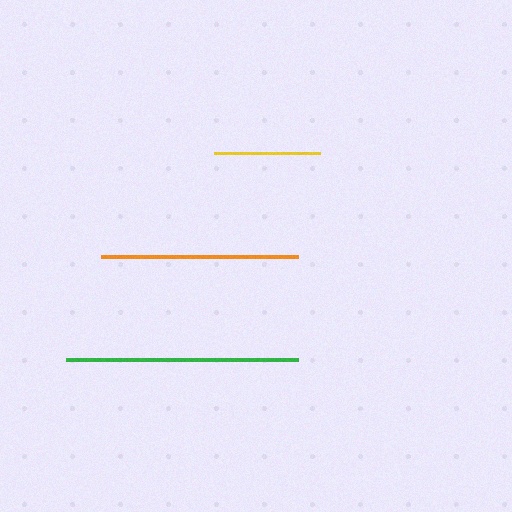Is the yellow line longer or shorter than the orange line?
The orange line is longer than the yellow line.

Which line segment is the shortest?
The yellow line is the shortest at approximately 106 pixels.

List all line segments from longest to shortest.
From longest to shortest: green, orange, yellow.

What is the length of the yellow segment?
The yellow segment is approximately 106 pixels long.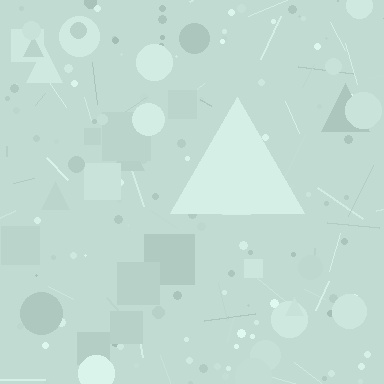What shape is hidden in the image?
A triangle is hidden in the image.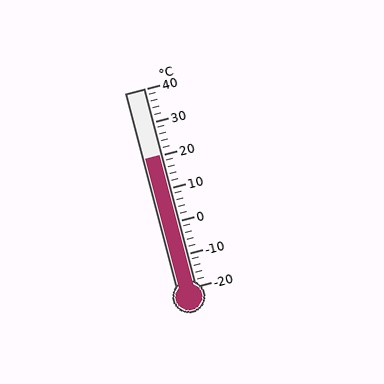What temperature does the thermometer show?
The thermometer shows approximately 20°C.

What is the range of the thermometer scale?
The thermometer scale ranges from -20°C to 40°C.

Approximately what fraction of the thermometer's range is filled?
The thermometer is filled to approximately 65% of its range.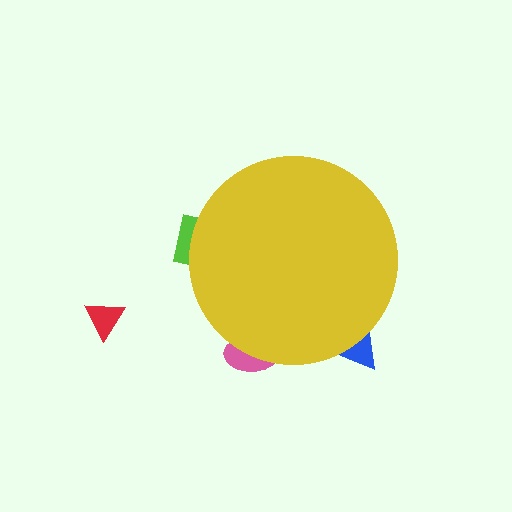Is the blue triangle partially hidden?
Yes, the blue triangle is partially hidden behind the yellow circle.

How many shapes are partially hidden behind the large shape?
3 shapes are partially hidden.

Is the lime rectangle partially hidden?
Yes, the lime rectangle is partially hidden behind the yellow circle.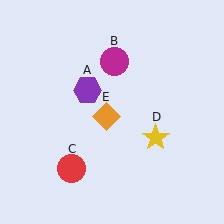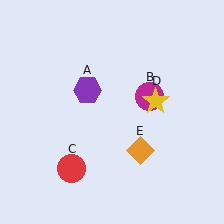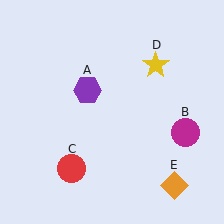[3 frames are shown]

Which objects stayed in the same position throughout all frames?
Purple hexagon (object A) and red circle (object C) remained stationary.